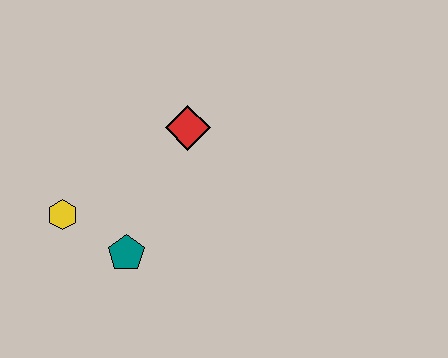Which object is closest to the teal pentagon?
The yellow hexagon is closest to the teal pentagon.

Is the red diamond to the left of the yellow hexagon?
No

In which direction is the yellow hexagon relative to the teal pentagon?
The yellow hexagon is to the left of the teal pentagon.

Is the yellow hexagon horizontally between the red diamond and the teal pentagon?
No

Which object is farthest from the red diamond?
The yellow hexagon is farthest from the red diamond.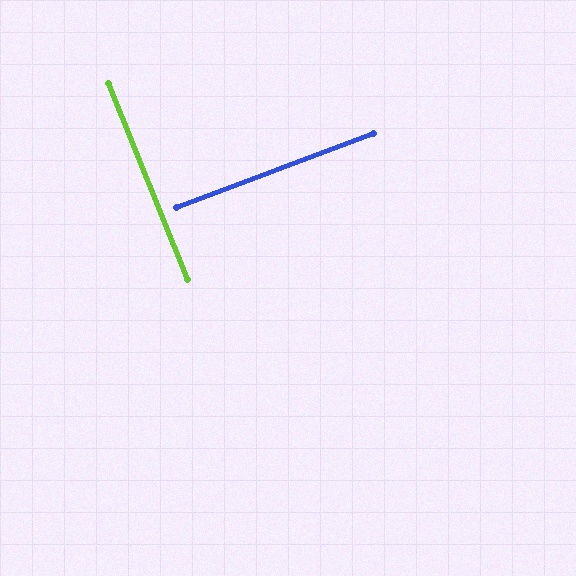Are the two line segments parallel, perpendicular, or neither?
Perpendicular — they meet at approximately 88°.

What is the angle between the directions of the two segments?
Approximately 88 degrees.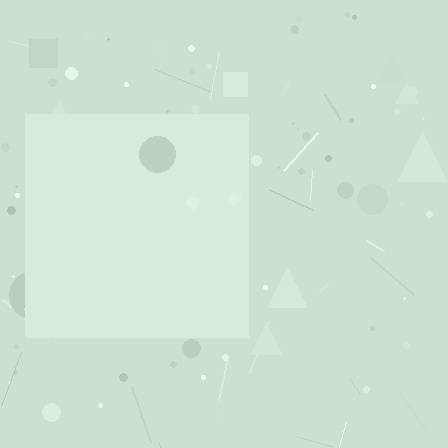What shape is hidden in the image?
A square is hidden in the image.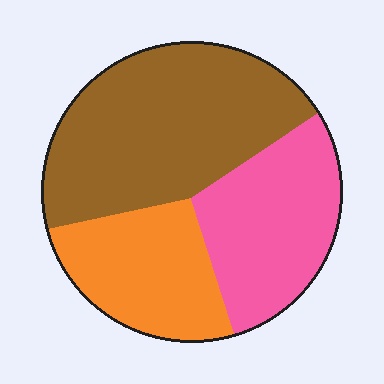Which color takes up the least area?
Orange, at roughly 25%.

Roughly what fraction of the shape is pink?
Pink covers about 30% of the shape.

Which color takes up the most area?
Brown, at roughly 45%.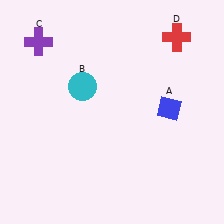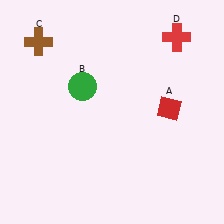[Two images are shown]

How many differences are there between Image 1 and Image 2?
There are 3 differences between the two images.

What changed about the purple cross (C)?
In Image 1, C is purple. In Image 2, it changed to brown.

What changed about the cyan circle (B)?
In Image 1, B is cyan. In Image 2, it changed to green.